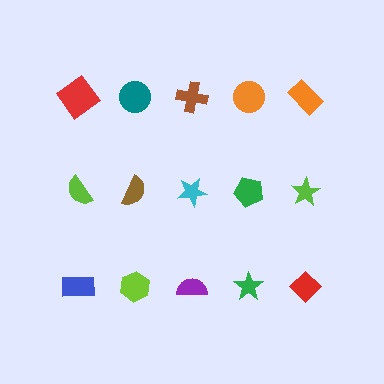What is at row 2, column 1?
A lime semicircle.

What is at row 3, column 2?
A lime hexagon.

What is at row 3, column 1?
A blue rectangle.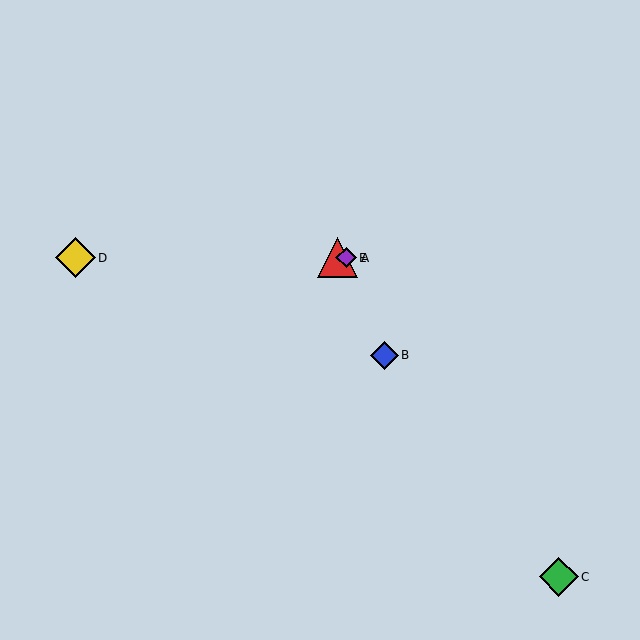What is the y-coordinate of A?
Object A is at y≈258.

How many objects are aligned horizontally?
3 objects (A, D, E) are aligned horizontally.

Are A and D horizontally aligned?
Yes, both are at y≈258.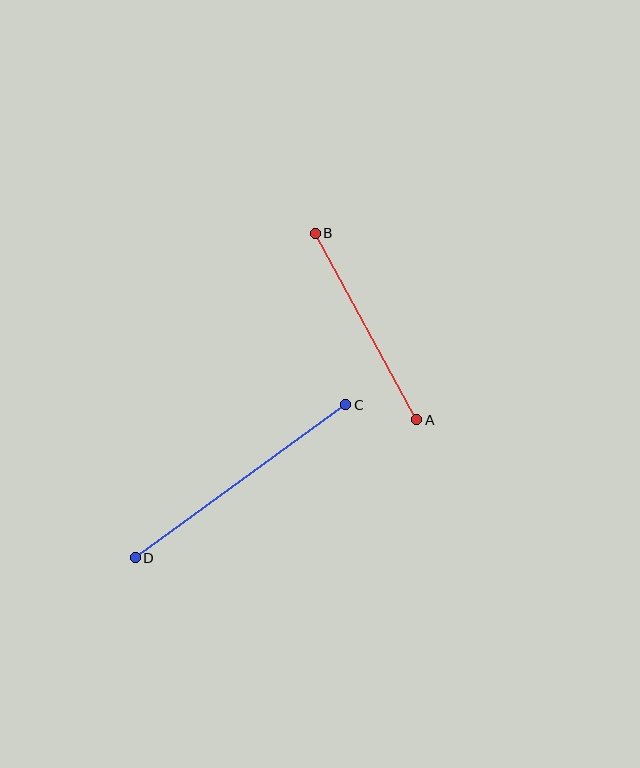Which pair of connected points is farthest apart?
Points C and D are farthest apart.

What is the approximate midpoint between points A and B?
The midpoint is at approximately (366, 327) pixels.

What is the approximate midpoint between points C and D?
The midpoint is at approximately (240, 481) pixels.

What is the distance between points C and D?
The distance is approximately 260 pixels.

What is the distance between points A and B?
The distance is approximately 212 pixels.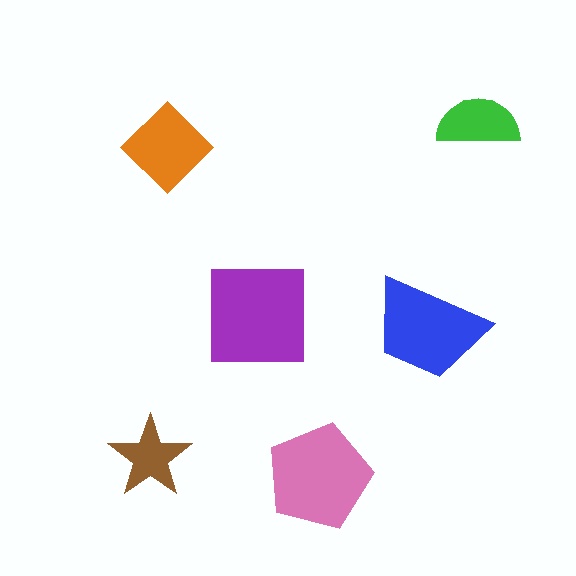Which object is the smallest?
The brown star.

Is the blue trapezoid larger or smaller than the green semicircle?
Larger.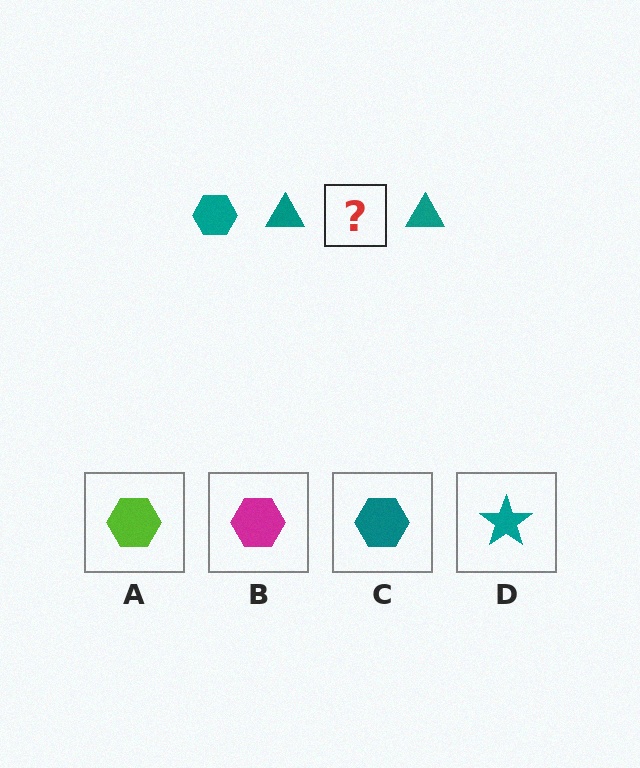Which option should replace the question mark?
Option C.